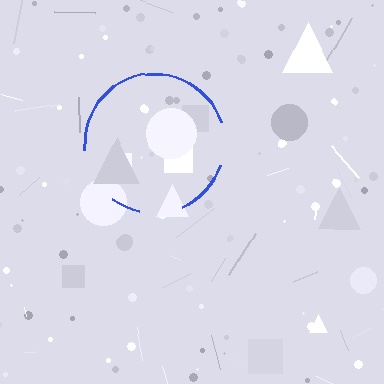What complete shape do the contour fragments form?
The contour fragments form a circle.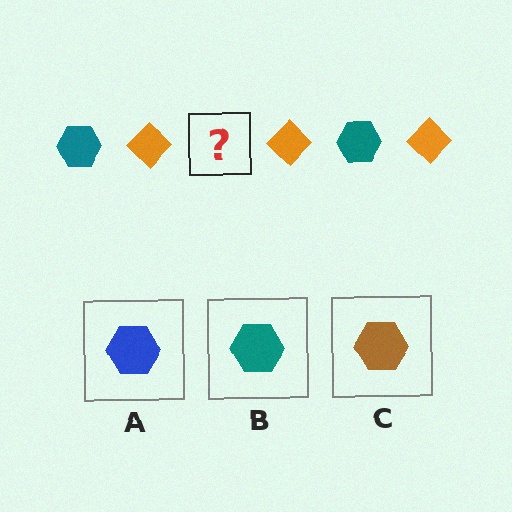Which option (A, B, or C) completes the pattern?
B.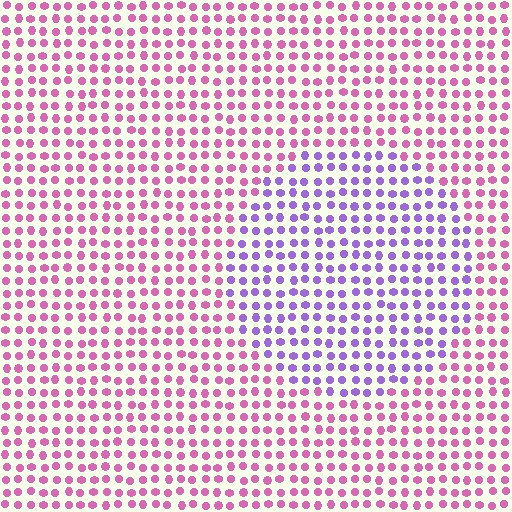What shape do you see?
I see a circle.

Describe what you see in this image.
The image is filled with small pink elements in a uniform arrangement. A circle-shaped region is visible where the elements are tinted to a slightly different hue, forming a subtle color boundary.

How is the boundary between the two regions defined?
The boundary is defined purely by a slight shift in hue (about 51 degrees). Spacing, size, and orientation are identical on both sides.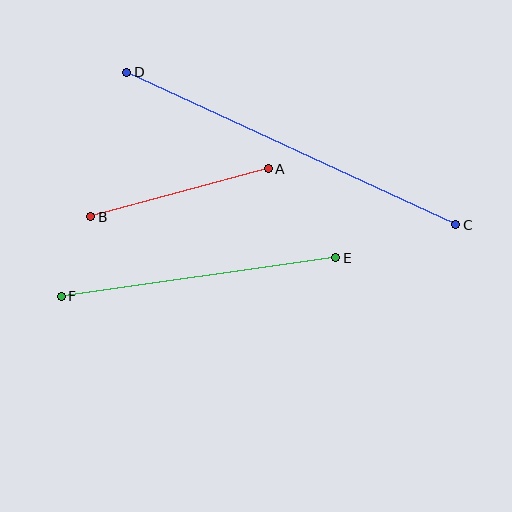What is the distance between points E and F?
The distance is approximately 277 pixels.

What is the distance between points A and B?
The distance is approximately 184 pixels.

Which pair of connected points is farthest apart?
Points C and D are farthest apart.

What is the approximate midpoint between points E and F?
The midpoint is at approximately (198, 277) pixels.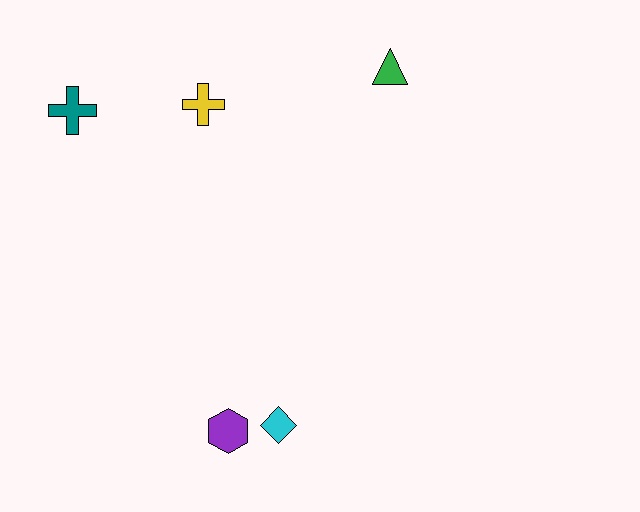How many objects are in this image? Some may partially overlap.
There are 5 objects.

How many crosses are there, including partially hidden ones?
There are 2 crosses.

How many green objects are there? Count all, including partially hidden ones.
There is 1 green object.